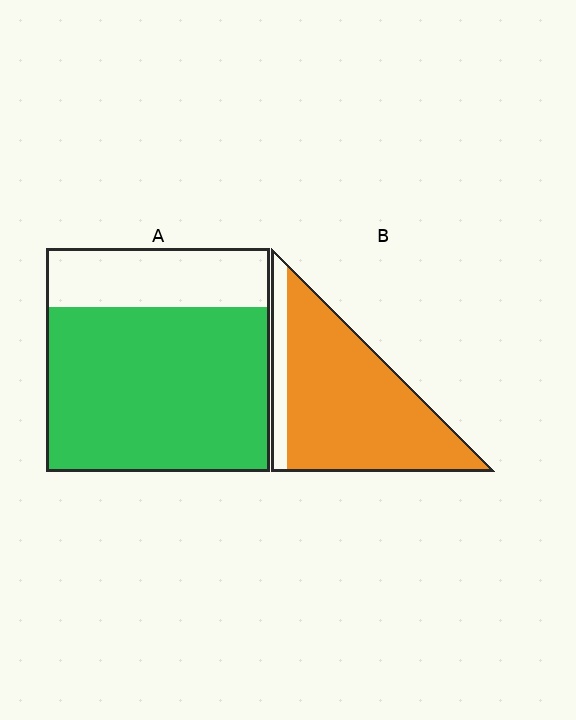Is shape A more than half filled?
Yes.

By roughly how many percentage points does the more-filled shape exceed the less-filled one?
By roughly 15 percentage points (B over A).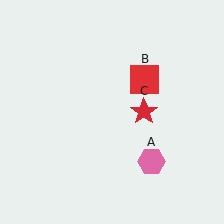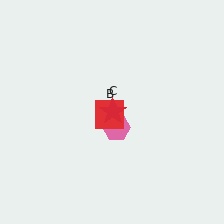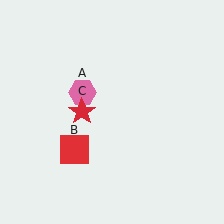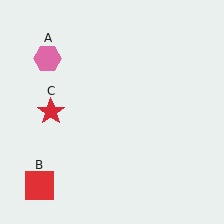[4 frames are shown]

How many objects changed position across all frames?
3 objects changed position: pink hexagon (object A), red square (object B), red star (object C).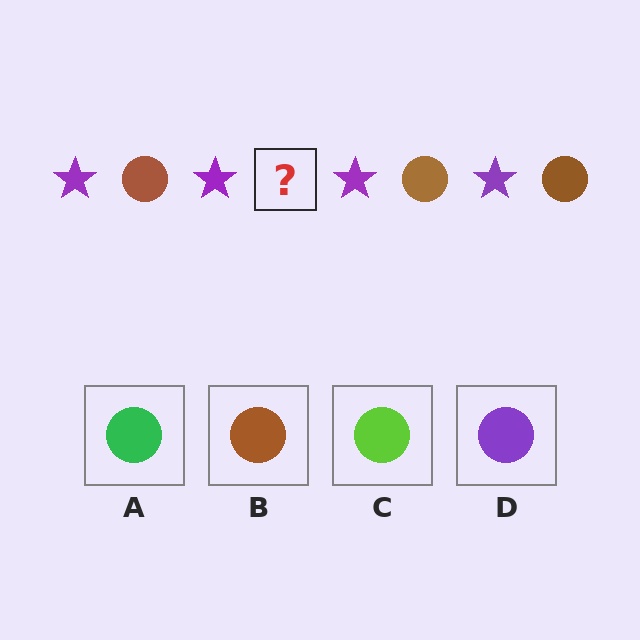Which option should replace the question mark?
Option B.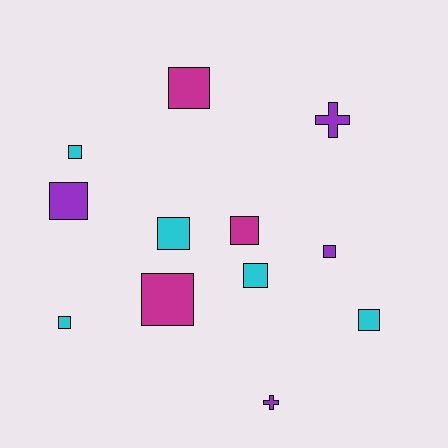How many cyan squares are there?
There are 5 cyan squares.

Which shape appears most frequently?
Square, with 10 objects.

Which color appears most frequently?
Cyan, with 5 objects.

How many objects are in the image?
There are 12 objects.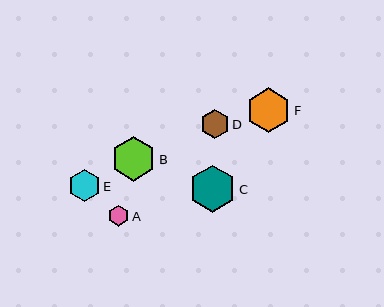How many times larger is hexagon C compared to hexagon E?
Hexagon C is approximately 1.5 times the size of hexagon E.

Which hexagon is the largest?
Hexagon C is the largest with a size of approximately 47 pixels.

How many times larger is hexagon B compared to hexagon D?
Hexagon B is approximately 1.5 times the size of hexagon D.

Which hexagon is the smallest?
Hexagon A is the smallest with a size of approximately 21 pixels.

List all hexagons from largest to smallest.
From largest to smallest: C, B, F, E, D, A.